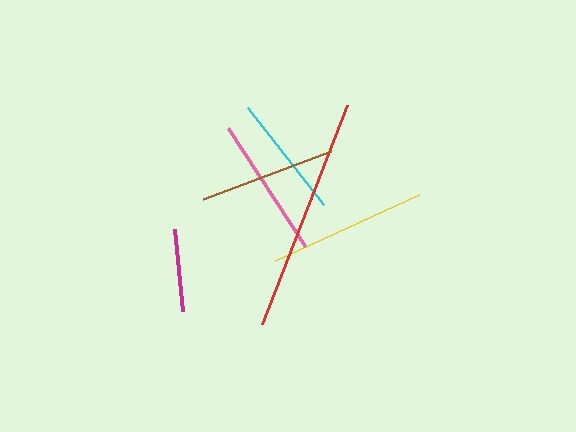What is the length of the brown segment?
The brown segment is approximately 137 pixels long.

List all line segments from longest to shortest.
From longest to shortest: red, yellow, pink, brown, cyan, magenta.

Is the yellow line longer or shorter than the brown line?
The yellow line is longer than the brown line.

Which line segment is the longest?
The red line is the longest at approximately 234 pixels.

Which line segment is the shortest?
The magenta line is the shortest at approximately 83 pixels.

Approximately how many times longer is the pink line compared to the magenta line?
The pink line is approximately 1.7 times the length of the magenta line.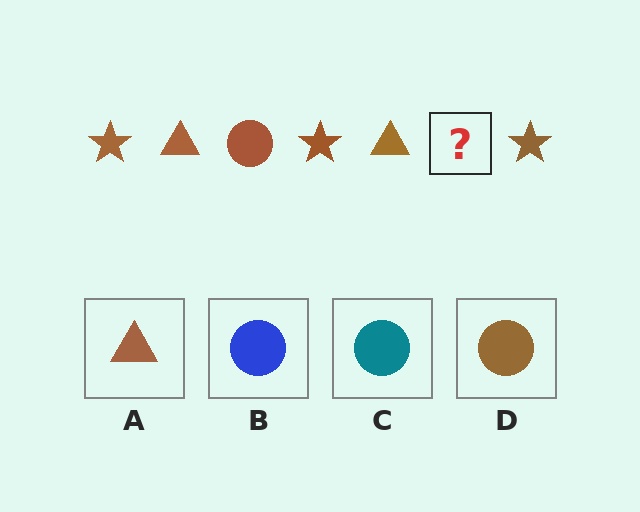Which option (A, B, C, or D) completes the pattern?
D.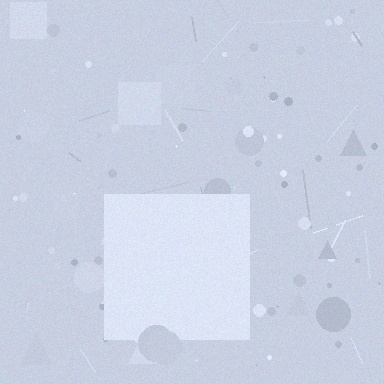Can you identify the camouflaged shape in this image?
The camouflaged shape is a square.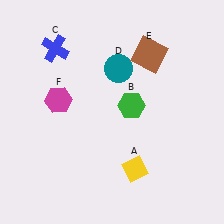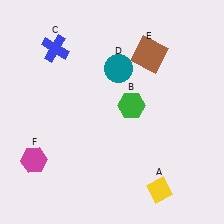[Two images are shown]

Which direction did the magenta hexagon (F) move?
The magenta hexagon (F) moved down.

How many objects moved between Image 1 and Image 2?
2 objects moved between the two images.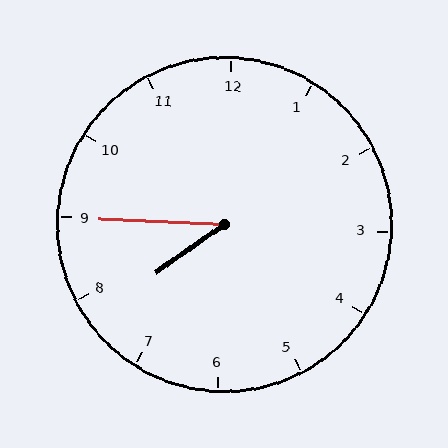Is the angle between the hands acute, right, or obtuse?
It is acute.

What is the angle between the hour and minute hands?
Approximately 38 degrees.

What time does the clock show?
7:45.